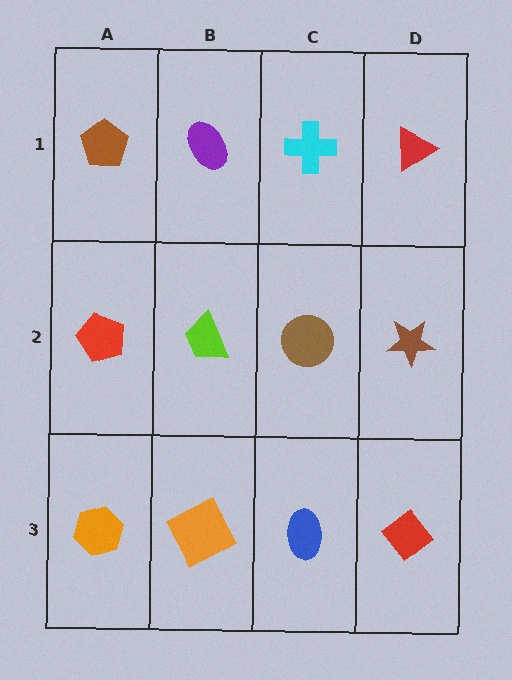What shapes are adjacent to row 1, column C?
A brown circle (row 2, column C), a purple ellipse (row 1, column B), a red triangle (row 1, column D).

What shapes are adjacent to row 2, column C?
A cyan cross (row 1, column C), a blue ellipse (row 3, column C), a lime trapezoid (row 2, column B), a brown star (row 2, column D).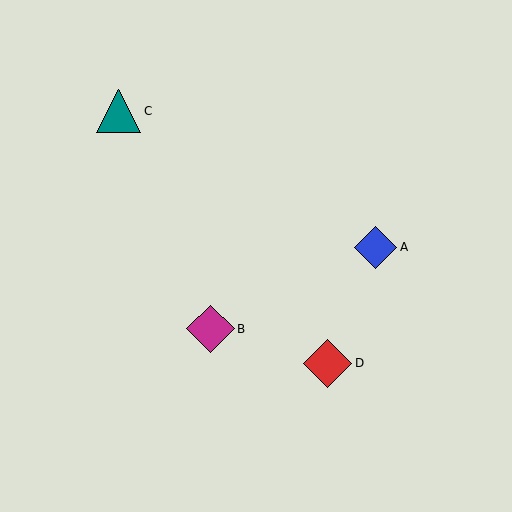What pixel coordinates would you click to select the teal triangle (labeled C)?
Click at (119, 111) to select the teal triangle C.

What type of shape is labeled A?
Shape A is a blue diamond.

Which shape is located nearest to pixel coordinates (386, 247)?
The blue diamond (labeled A) at (376, 247) is nearest to that location.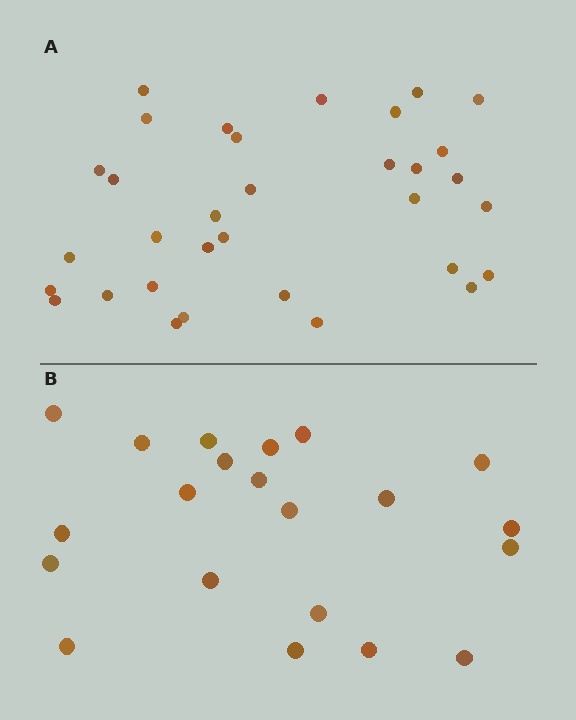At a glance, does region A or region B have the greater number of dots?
Region A (the top region) has more dots.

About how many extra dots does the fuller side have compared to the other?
Region A has roughly 12 or so more dots than region B.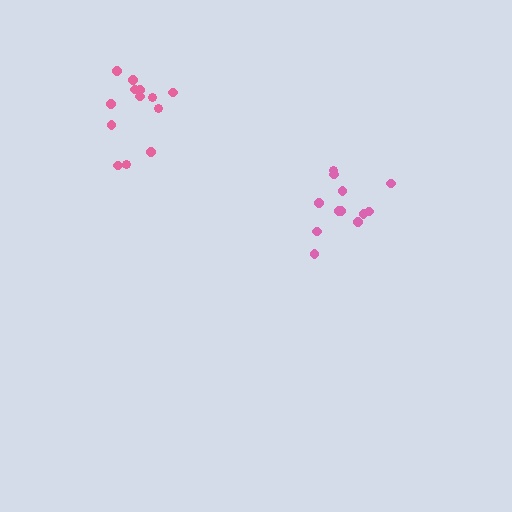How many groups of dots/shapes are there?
There are 2 groups.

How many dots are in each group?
Group 1: 12 dots, Group 2: 13 dots (25 total).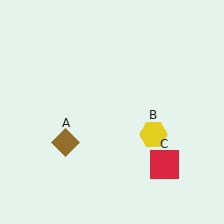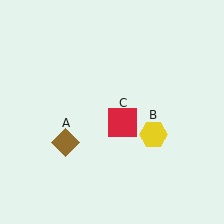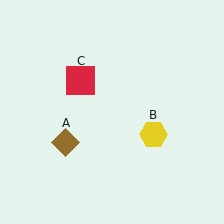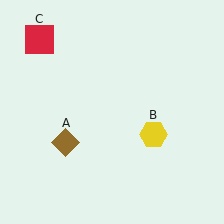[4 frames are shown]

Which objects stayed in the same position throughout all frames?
Brown diamond (object A) and yellow hexagon (object B) remained stationary.